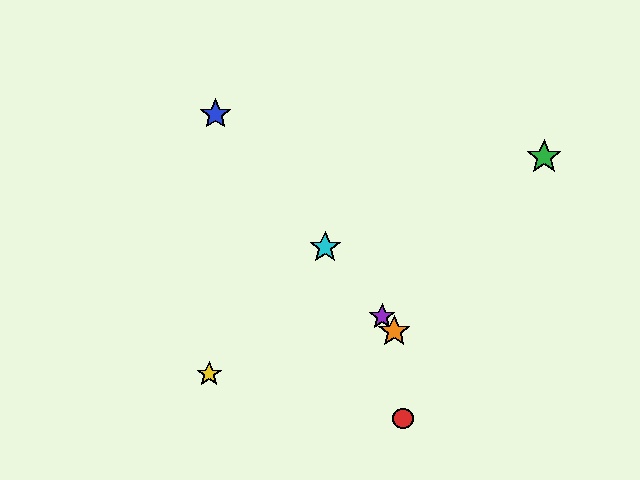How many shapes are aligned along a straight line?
4 shapes (the blue star, the purple star, the orange star, the cyan star) are aligned along a straight line.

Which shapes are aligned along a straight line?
The blue star, the purple star, the orange star, the cyan star are aligned along a straight line.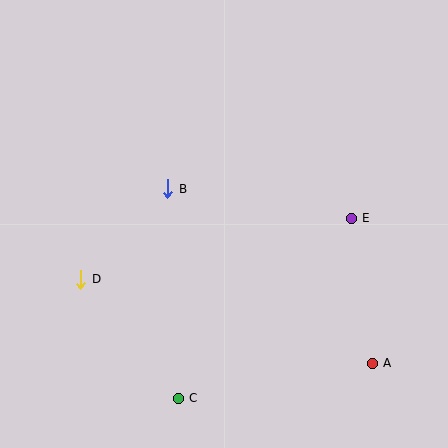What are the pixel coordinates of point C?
Point C is at (178, 398).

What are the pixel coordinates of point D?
Point D is at (81, 279).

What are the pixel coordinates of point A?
Point A is at (372, 363).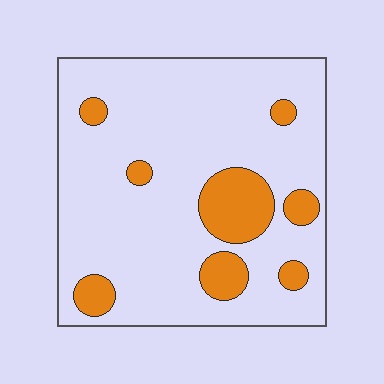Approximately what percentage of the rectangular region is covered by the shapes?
Approximately 15%.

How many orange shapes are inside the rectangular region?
8.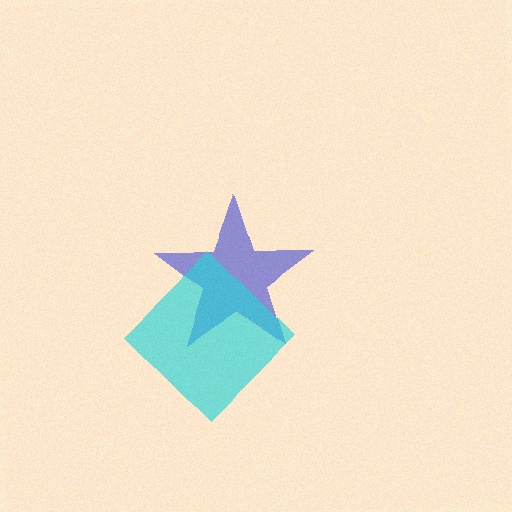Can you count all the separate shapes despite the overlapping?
Yes, there are 2 separate shapes.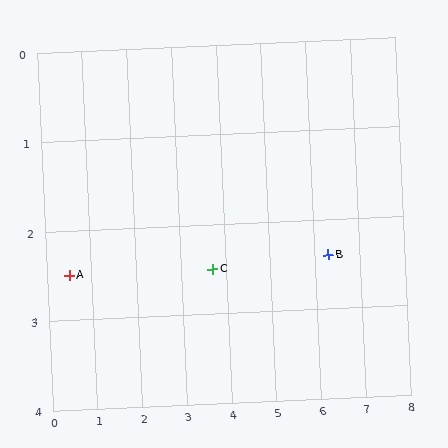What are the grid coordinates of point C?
Point C is at approximately (3.7, 2.5).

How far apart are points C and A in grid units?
Points C and A are about 3.2 grid units apart.